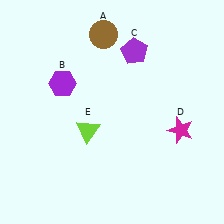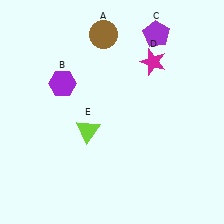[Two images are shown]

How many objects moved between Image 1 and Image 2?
2 objects moved between the two images.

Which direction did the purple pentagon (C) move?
The purple pentagon (C) moved right.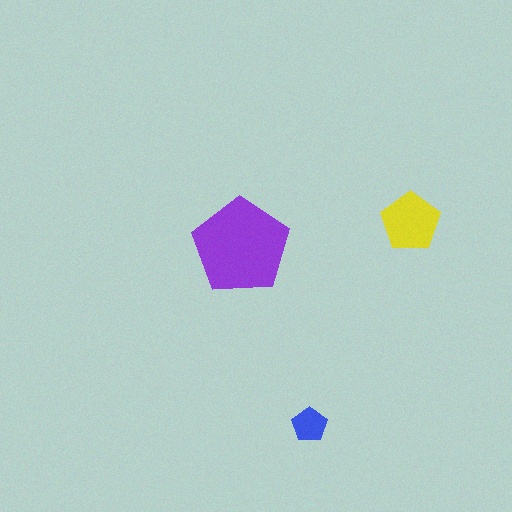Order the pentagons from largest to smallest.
the purple one, the yellow one, the blue one.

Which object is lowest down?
The blue pentagon is bottommost.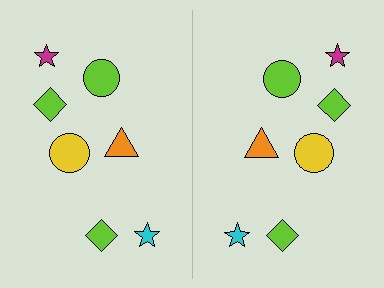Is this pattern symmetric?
Yes, this pattern has bilateral (reflection) symmetry.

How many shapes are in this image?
There are 14 shapes in this image.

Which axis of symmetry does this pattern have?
The pattern has a vertical axis of symmetry running through the center of the image.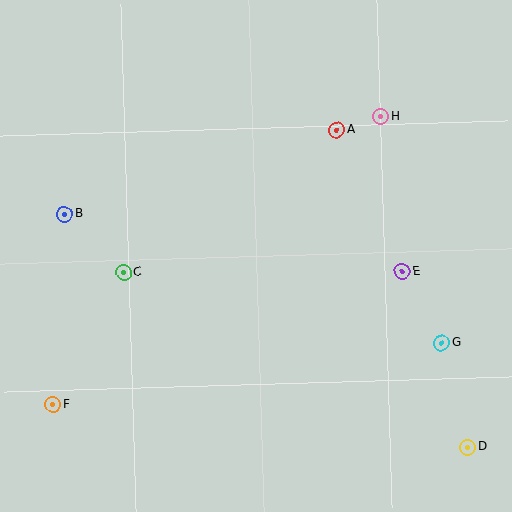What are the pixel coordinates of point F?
Point F is at (53, 404).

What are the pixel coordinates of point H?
Point H is at (381, 116).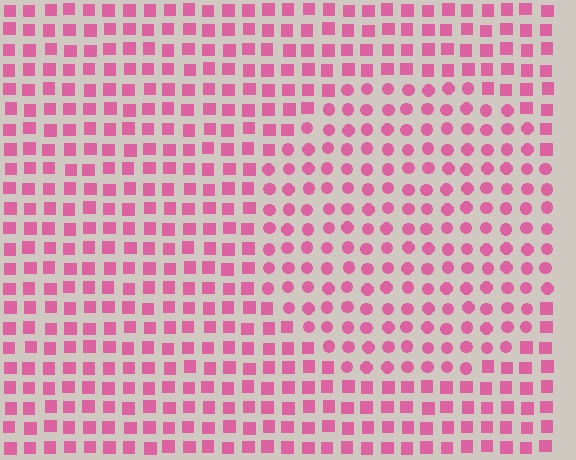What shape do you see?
I see a circle.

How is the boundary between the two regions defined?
The boundary is defined by a change in element shape: circles inside vs. squares outside. All elements share the same color and spacing.